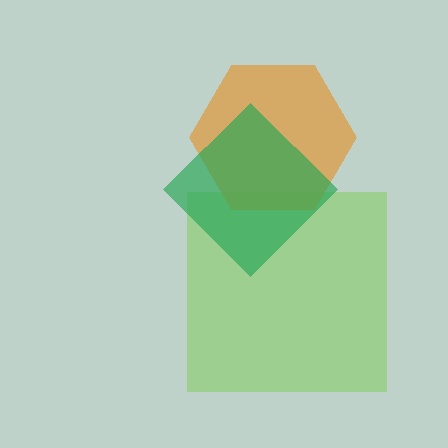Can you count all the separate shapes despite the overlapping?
Yes, there are 3 separate shapes.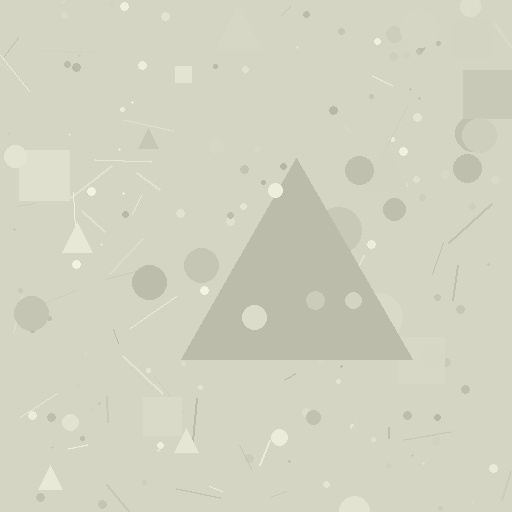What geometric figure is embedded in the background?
A triangle is embedded in the background.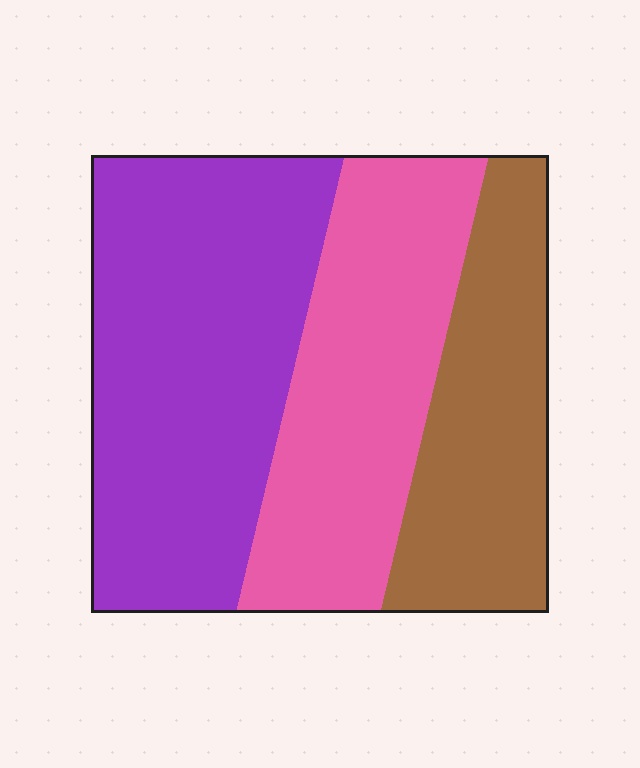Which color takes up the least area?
Brown, at roughly 25%.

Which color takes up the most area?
Purple, at roughly 45%.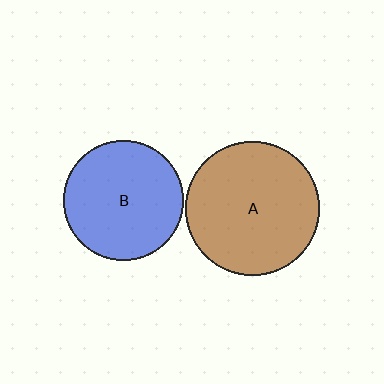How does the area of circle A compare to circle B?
Approximately 1.2 times.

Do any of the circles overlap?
No, none of the circles overlap.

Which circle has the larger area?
Circle A (brown).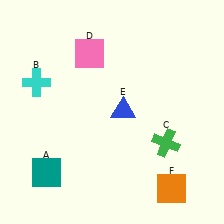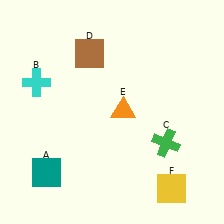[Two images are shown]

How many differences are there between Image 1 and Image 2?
There are 3 differences between the two images.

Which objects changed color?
D changed from pink to brown. E changed from blue to orange. F changed from orange to yellow.